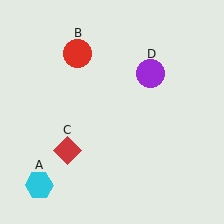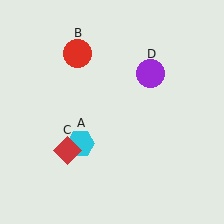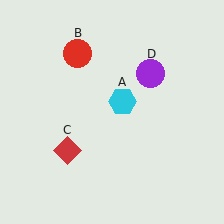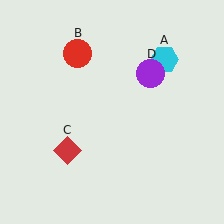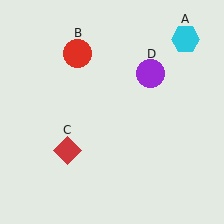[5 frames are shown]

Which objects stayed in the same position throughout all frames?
Red circle (object B) and red diamond (object C) and purple circle (object D) remained stationary.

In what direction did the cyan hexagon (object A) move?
The cyan hexagon (object A) moved up and to the right.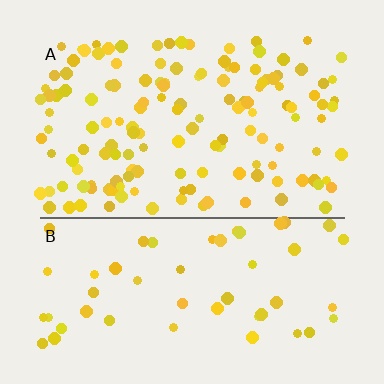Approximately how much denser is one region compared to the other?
Approximately 2.6× — region A over region B.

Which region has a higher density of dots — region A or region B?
A (the top).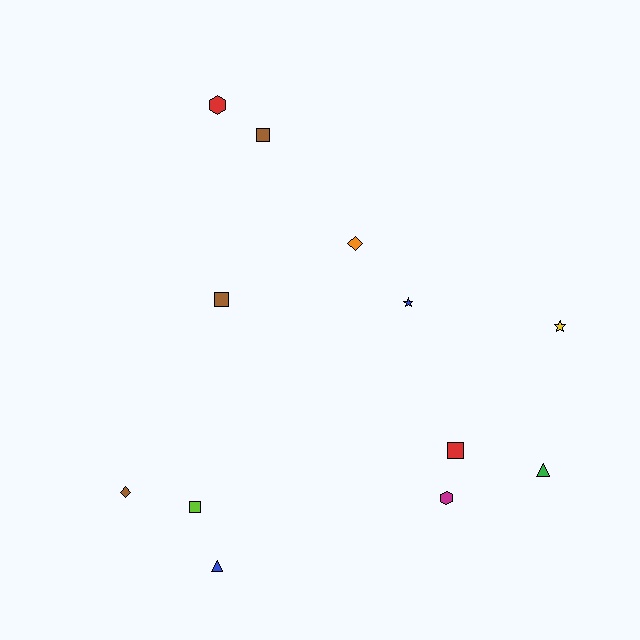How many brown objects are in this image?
There are 3 brown objects.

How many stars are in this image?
There are 2 stars.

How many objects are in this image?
There are 12 objects.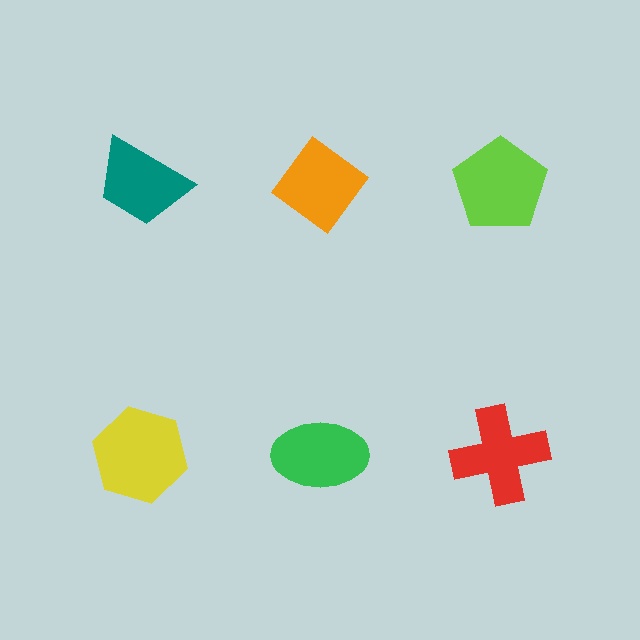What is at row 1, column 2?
An orange diamond.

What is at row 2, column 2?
A green ellipse.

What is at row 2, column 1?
A yellow hexagon.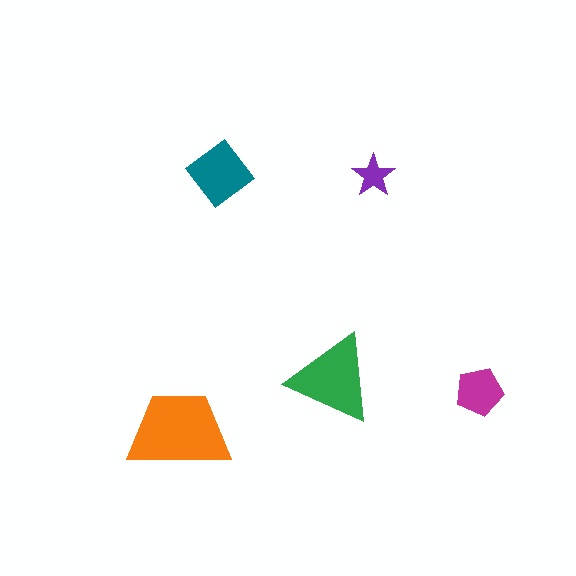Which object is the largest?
The orange trapezoid.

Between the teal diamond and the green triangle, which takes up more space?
The green triangle.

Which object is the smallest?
The purple star.